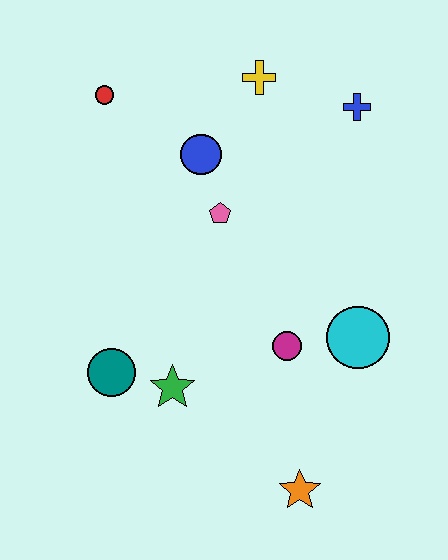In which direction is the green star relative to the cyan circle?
The green star is to the left of the cyan circle.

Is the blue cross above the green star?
Yes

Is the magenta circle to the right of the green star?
Yes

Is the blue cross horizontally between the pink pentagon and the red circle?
No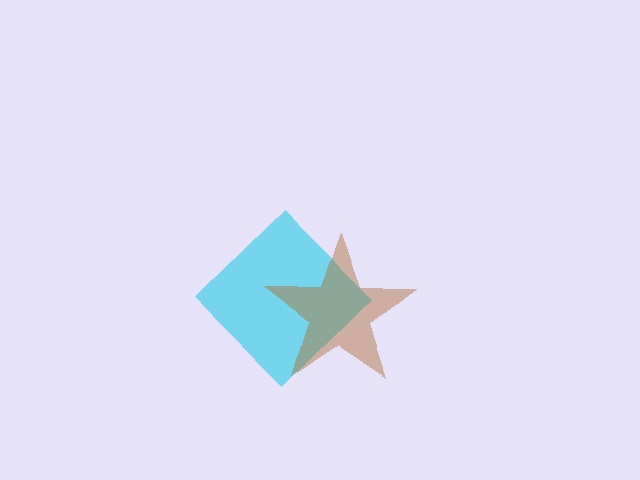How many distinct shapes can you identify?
There are 2 distinct shapes: a cyan diamond, a brown star.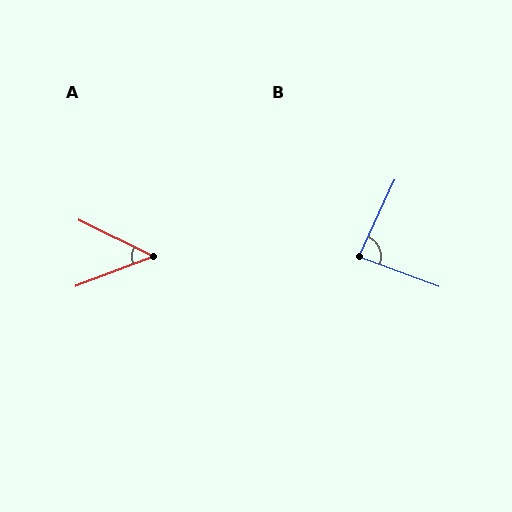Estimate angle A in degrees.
Approximately 47 degrees.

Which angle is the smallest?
A, at approximately 47 degrees.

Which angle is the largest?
B, at approximately 85 degrees.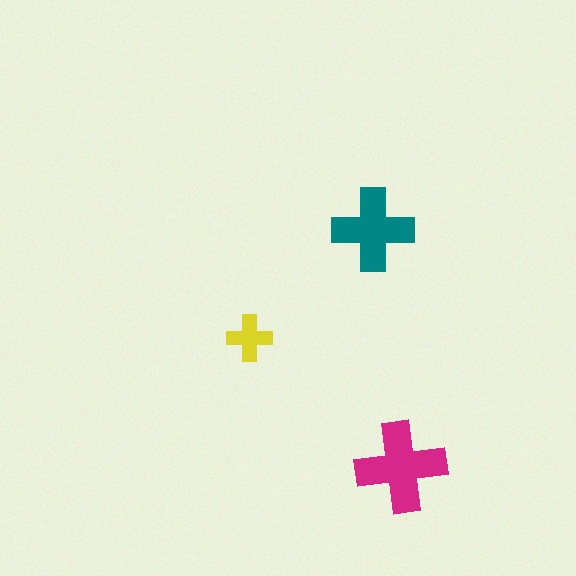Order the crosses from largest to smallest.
the magenta one, the teal one, the yellow one.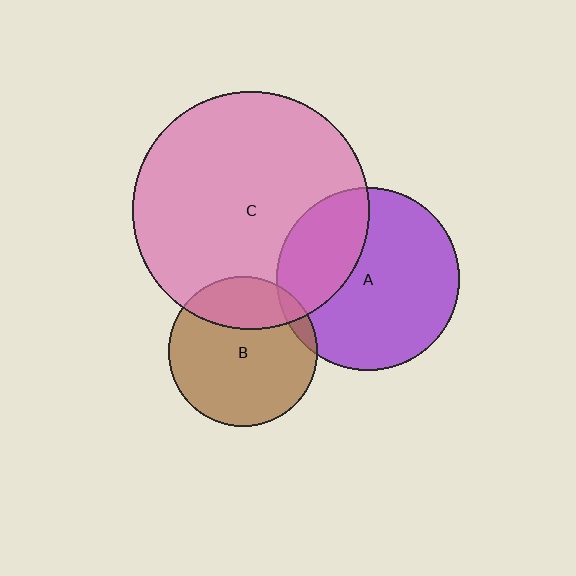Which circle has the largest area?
Circle C (pink).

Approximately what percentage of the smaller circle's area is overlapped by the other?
Approximately 30%.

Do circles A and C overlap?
Yes.